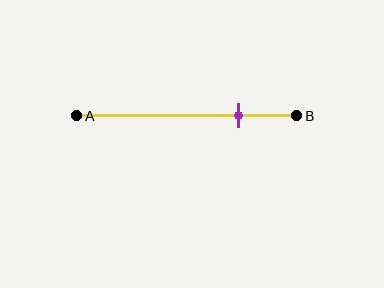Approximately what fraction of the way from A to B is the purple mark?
The purple mark is approximately 75% of the way from A to B.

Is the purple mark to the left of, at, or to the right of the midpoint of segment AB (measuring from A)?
The purple mark is to the right of the midpoint of segment AB.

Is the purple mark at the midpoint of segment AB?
No, the mark is at about 75% from A, not at the 50% midpoint.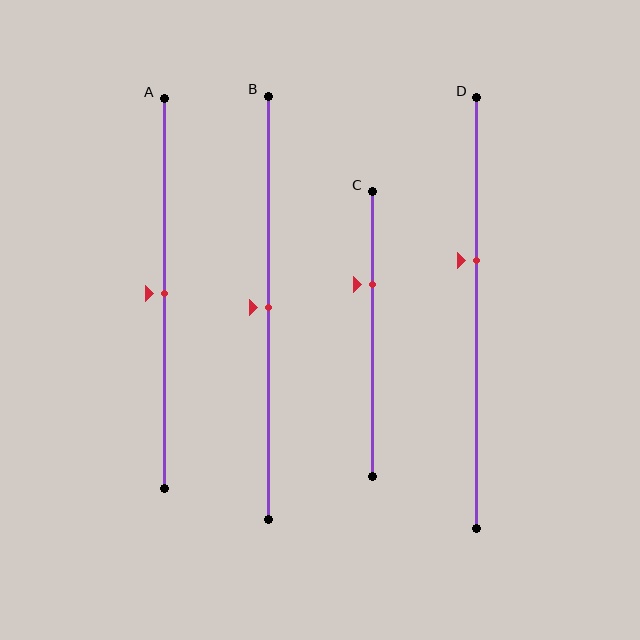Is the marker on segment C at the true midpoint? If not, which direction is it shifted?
No, the marker on segment C is shifted upward by about 18% of the segment length.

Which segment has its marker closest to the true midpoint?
Segment A has its marker closest to the true midpoint.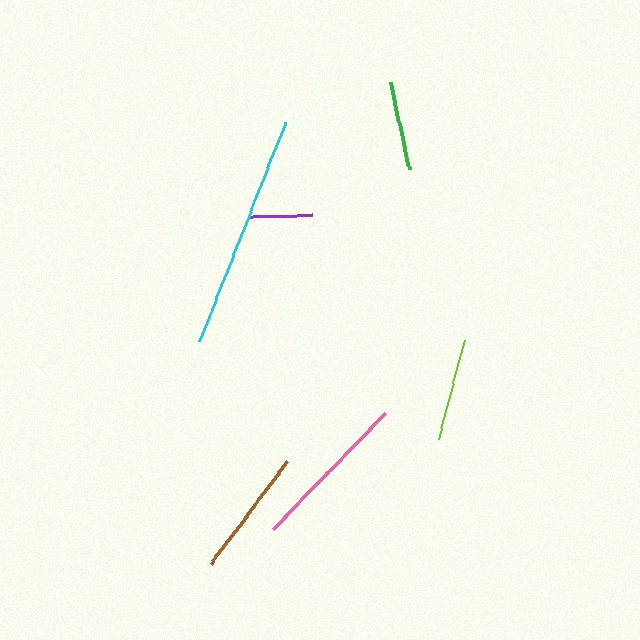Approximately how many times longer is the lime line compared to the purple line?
The lime line is approximately 1.6 times the length of the purple line.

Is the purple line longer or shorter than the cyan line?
The cyan line is longer than the purple line.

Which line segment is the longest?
The cyan line is the longest at approximately 235 pixels.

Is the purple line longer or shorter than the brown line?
The brown line is longer than the purple line.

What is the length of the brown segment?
The brown segment is approximately 128 pixels long.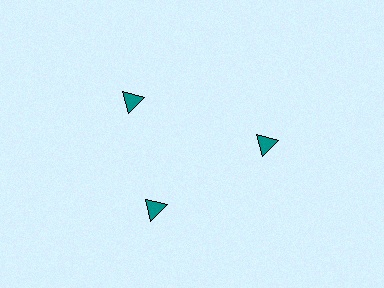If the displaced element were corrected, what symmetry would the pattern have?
It would have 3-fold rotational symmetry — the pattern would map onto itself every 120 degrees.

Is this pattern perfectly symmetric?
No. The 3 teal triangles are arranged in a ring, but one element near the 11 o'clock position is rotated out of alignment along the ring, breaking the 3-fold rotational symmetry.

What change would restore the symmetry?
The symmetry would be restored by rotating it back into even spacing with its neighbors so that all 3 triangles sit at equal angles and equal distance from the center.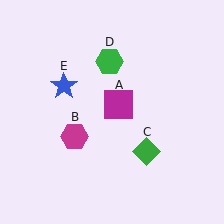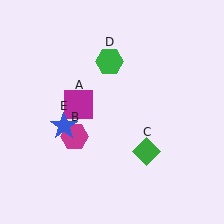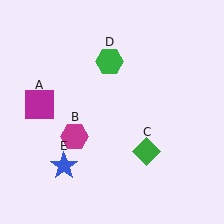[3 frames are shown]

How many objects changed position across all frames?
2 objects changed position: magenta square (object A), blue star (object E).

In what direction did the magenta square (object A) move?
The magenta square (object A) moved left.